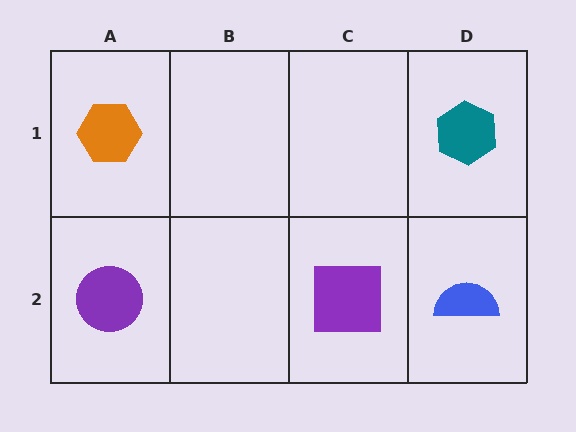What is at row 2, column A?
A purple circle.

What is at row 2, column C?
A purple square.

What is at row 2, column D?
A blue semicircle.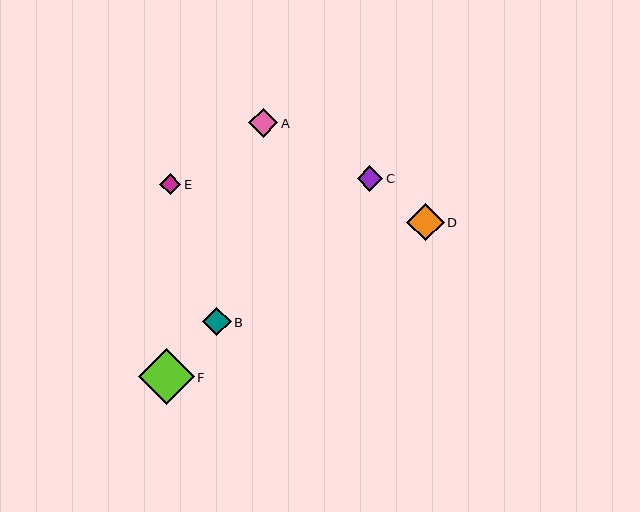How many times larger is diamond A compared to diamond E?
Diamond A is approximately 1.4 times the size of diamond E.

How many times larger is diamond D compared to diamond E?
Diamond D is approximately 1.8 times the size of diamond E.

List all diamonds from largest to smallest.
From largest to smallest: F, D, A, B, C, E.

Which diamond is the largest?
Diamond F is the largest with a size of approximately 56 pixels.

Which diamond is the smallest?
Diamond E is the smallest with a size of approximately 21 pixels.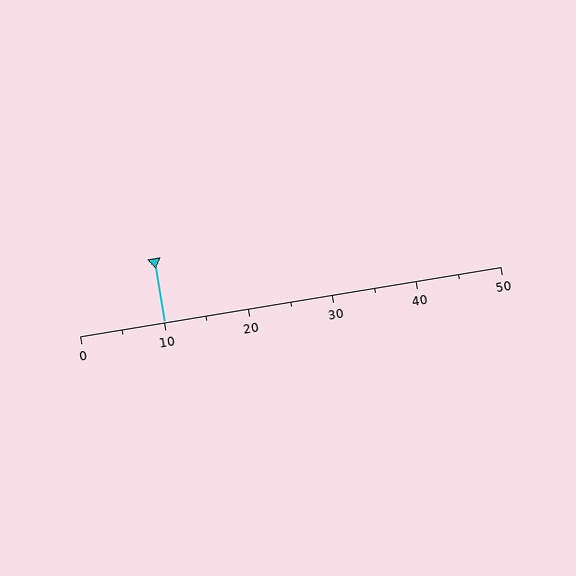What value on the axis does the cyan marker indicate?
The marker indicates approximately 10.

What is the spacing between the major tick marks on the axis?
The major ticks are spaced 10 apart.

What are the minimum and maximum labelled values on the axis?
The axis runs from 0 to 50.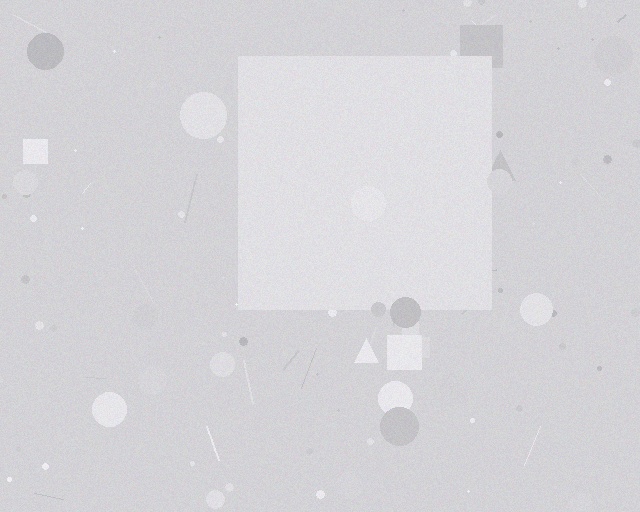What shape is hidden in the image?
A square is hidden in the image.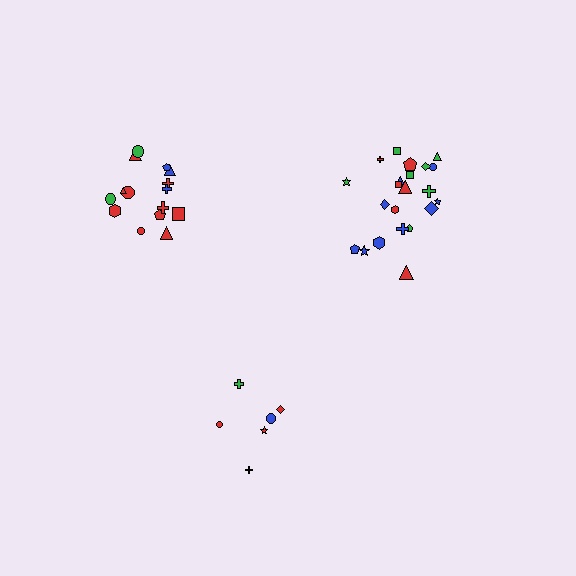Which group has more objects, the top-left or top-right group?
The top-right group.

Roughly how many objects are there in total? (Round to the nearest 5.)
Roughly 45 objects in total.